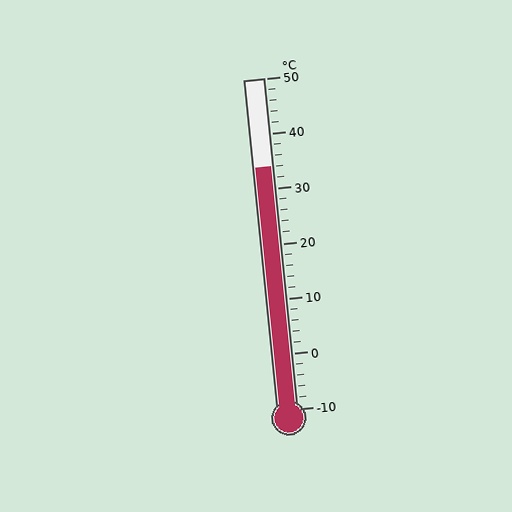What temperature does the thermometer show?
The thermometer shows approximately 34°C.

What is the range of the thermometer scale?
The thermometer scale ranges from -10°C to 50°C.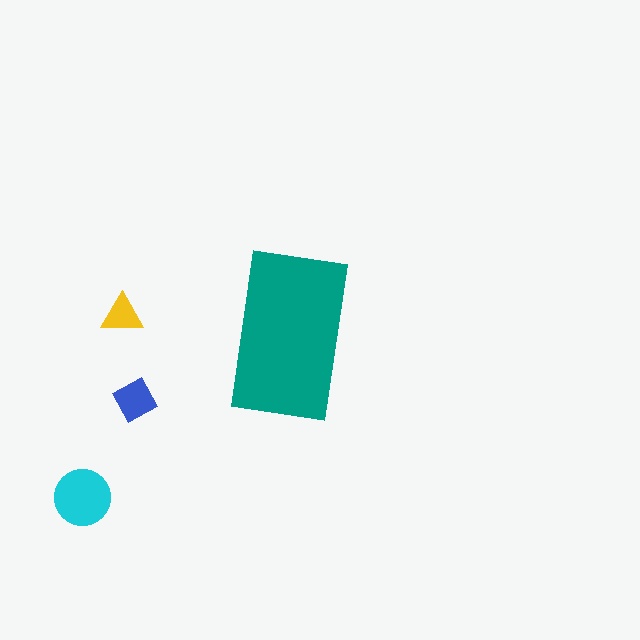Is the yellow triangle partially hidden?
No, the yellow triangle is fully visible.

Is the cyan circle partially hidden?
No, the cyan circle is fully visible.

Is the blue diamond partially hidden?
No, the blue diamond is fully visible.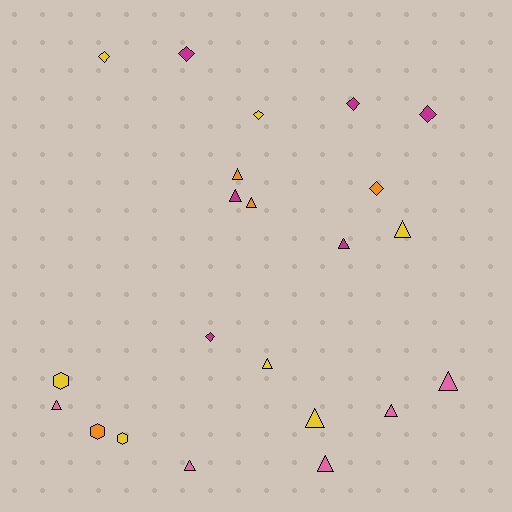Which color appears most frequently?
Yellow, with 7 objects.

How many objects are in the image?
There are 22 objects.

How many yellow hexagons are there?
There are 2 yellow hexagons.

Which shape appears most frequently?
Triangle, with 12 objects.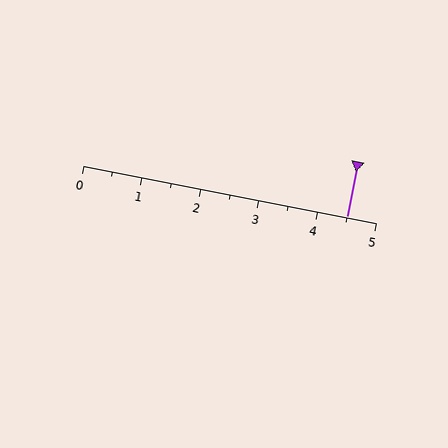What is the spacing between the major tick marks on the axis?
The major ticks are spaced 1 apart.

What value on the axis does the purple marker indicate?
The marker indicates approximately 4.5.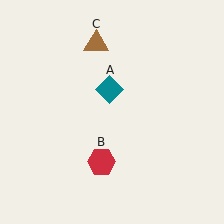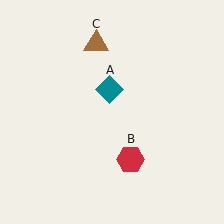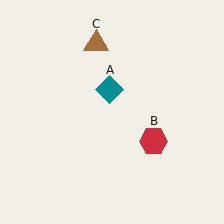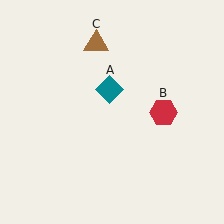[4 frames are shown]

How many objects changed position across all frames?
1 object changed position: red hexagon (object B).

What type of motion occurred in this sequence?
The red hexagon (object B) rotated counterclockwise around the center of the scene.